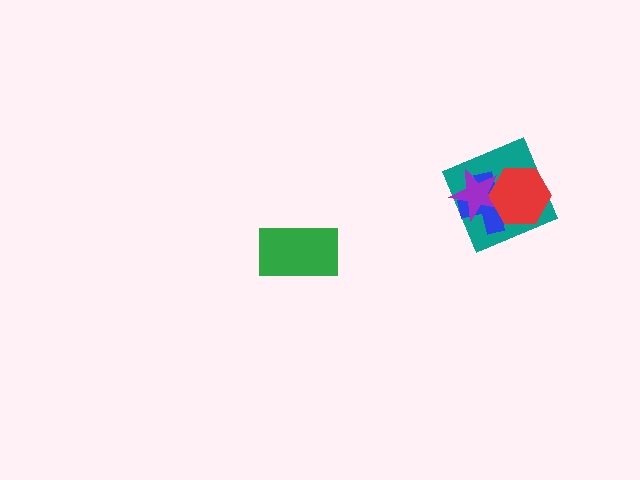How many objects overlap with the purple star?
3 objects overlap with the purple star.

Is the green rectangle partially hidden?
No, no other shape covers it.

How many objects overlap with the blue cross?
3 objects overlap with the blue cross.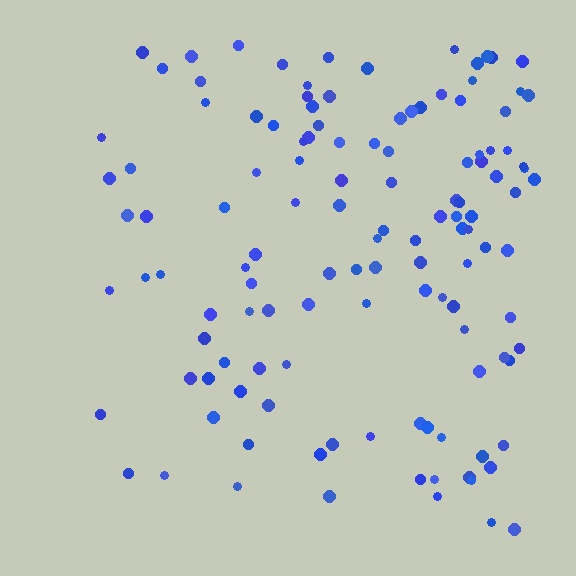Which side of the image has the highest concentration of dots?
The right.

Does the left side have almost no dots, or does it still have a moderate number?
Still a moderate number, just noticeably fewer than the right.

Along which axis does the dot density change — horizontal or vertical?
Horizontal.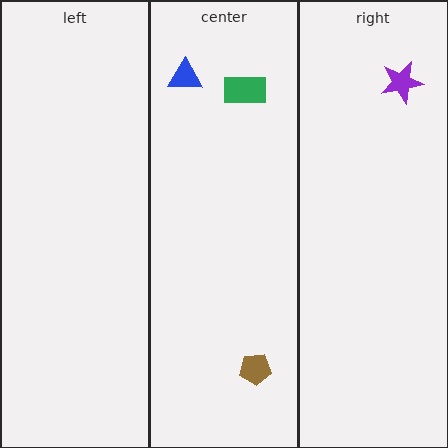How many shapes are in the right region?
1.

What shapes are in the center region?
The green rectangle, the brown pentagon, the blue triangle.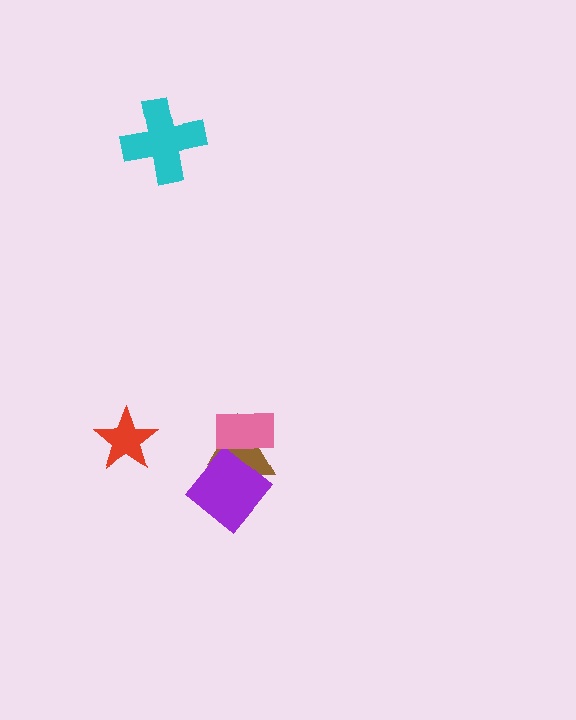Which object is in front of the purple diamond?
The pink rectangle is in front of the purple diamond.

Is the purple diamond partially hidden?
Yes, it is partially covered by another shape.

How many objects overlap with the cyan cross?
0 objects overlap with the cyan cross.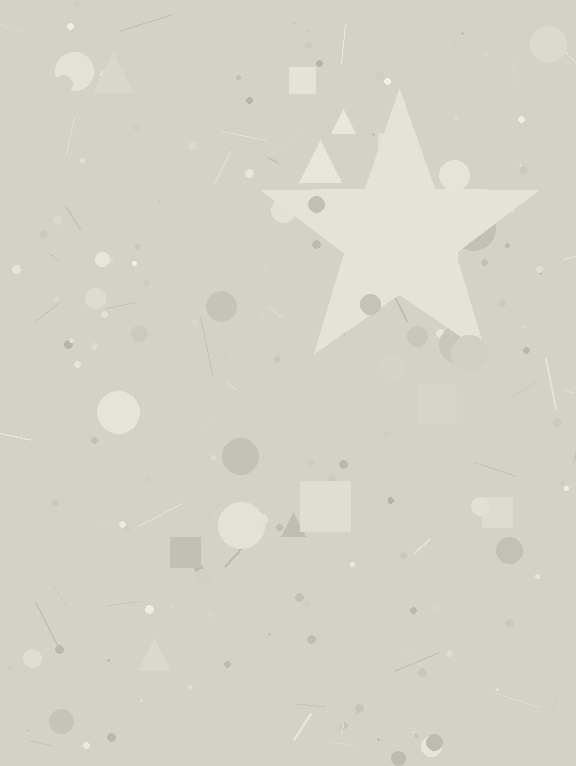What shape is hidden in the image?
A star is hidden in the image.